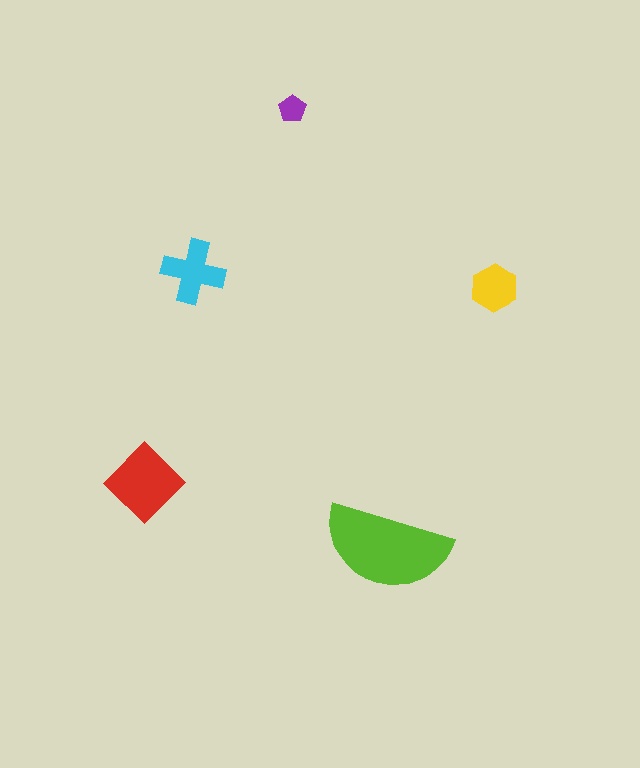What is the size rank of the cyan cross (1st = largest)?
3rd.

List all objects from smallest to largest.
The purple pentagon, the yellow hexagon, the cyan cross, the red diamond, the lime semicircle.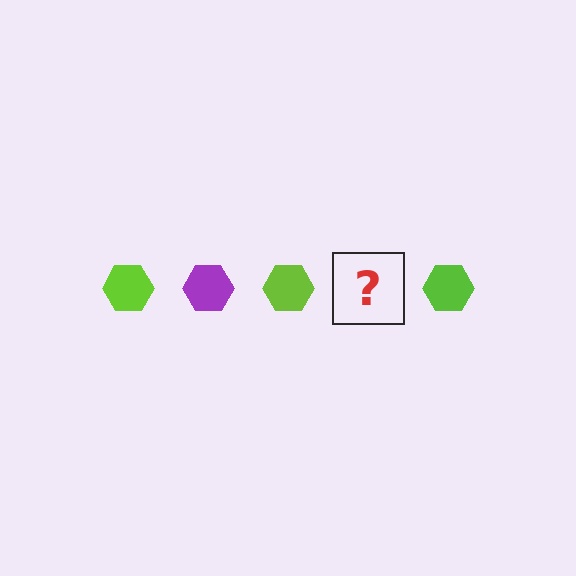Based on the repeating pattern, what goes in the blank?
The blank should be a purple hexagon.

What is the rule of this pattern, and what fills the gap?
The rule is that the pattern cycles through lime, purple hexagons. The gap should be filled with a purple hexagon.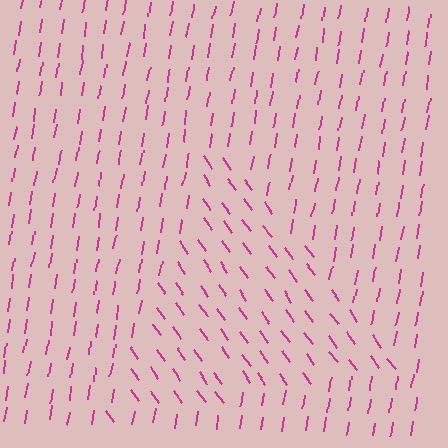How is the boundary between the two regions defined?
The boundary is defined purely by a change in line orientation (approximately 45 degrees difference). All lines are the same color and thickness.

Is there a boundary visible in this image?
Yes, there is a texture boundary formed by a change in line orientation.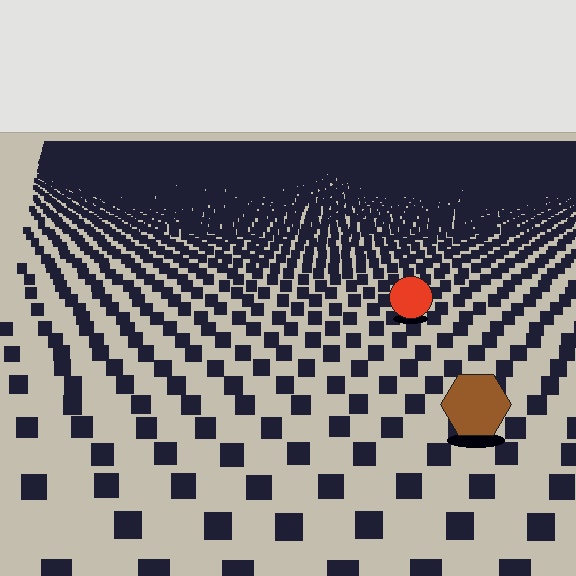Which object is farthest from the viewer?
The red circle is farthest from the viewer. It appears smaller and the ground texture around it is denser.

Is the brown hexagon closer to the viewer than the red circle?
Yes. The brown hexagon is closer — you can tell from the texture gradient: the ground texture is coarser near it.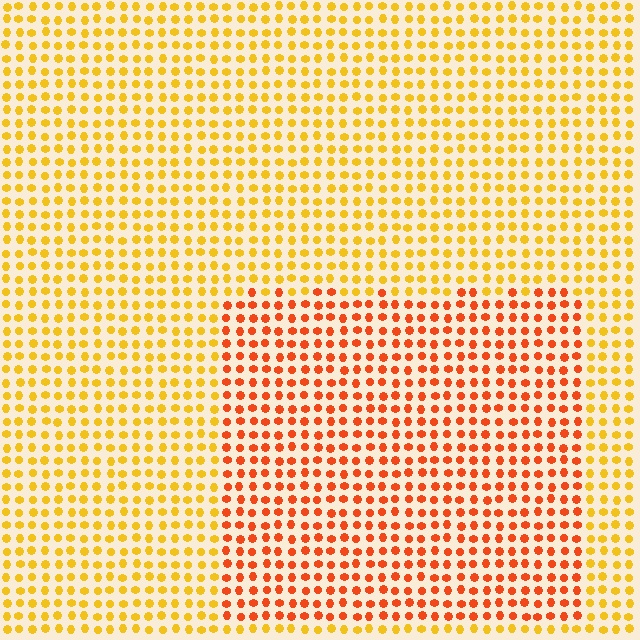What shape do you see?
I see a rectangle.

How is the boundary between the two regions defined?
The boundary is defined purely by a slight shift in hue (about 34 degrees). Spacing, size, and orientation are identical on both sides.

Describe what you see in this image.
The image is filled with small yellow elements in a uniform arrangement. A rectangle-shaped region is visible where the elements are tinted to a slightly different hue, forming a subtle color boundary.